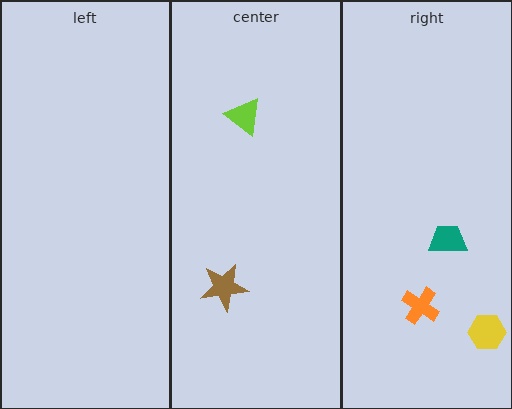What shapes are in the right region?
The teal trapezoid, the orange cross, the yellow hexagon.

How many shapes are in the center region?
2.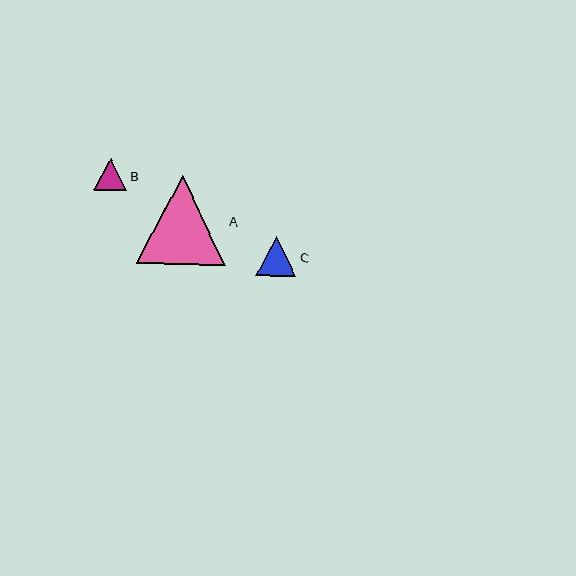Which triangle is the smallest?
Triangle B is the smallest with a size of approximately 33 pixels.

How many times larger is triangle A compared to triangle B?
Triangle A is approximately 2.7 times the size of triangle B.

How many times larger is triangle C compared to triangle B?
Triangle C is approximately 1.2 times the size of triangle B.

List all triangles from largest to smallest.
From largest to smallest: A, C, B.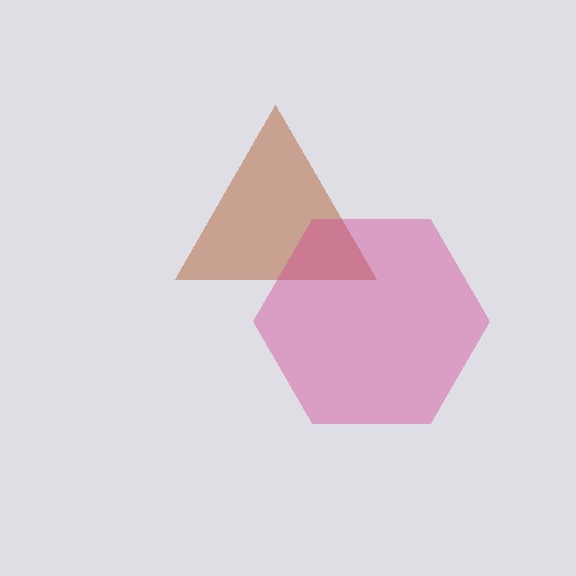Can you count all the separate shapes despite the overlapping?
Yes, there are 2 separate shapes.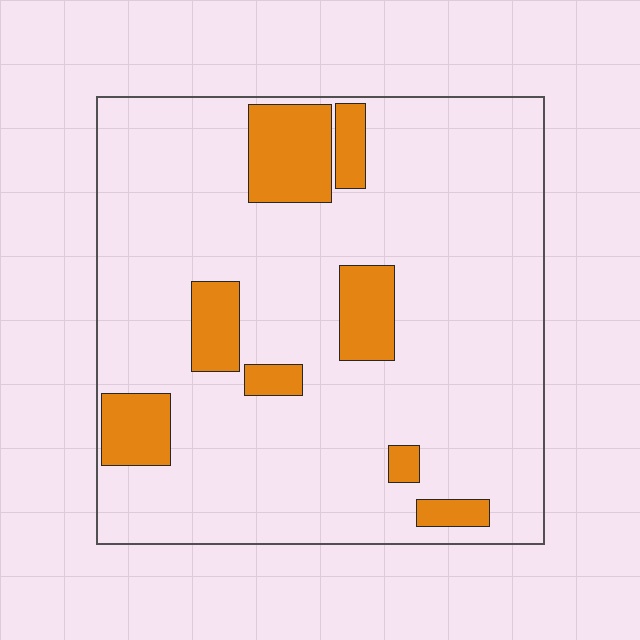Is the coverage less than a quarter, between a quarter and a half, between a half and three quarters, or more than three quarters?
Less than a quarter.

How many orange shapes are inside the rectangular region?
8.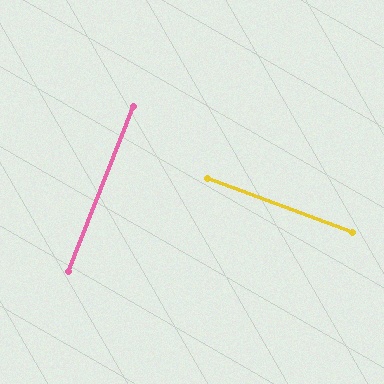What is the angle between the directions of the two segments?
Approximately 89 degrees.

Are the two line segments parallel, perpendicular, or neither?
Perpendicular — they meet at approximately 89°.